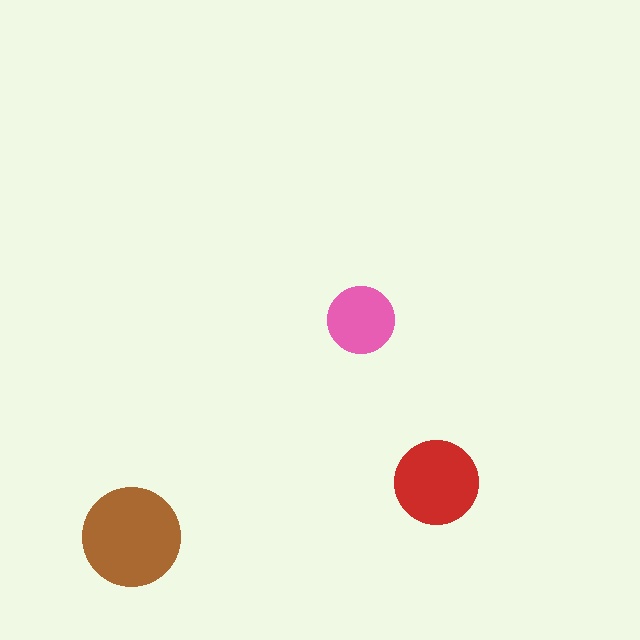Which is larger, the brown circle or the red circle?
The brown one.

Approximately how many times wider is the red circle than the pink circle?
About 1.5 times wider.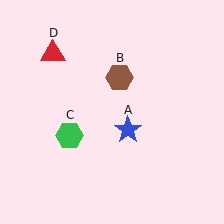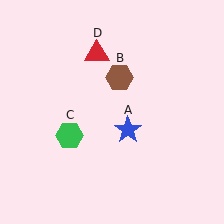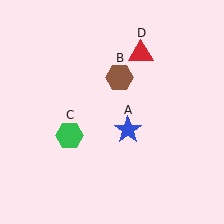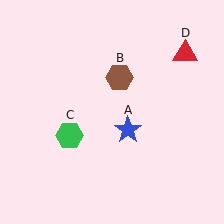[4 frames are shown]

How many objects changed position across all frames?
1 object changed position: red triangle (object D).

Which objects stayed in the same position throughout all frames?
Blue star (object A) and brown hexagon (object B) and green hexagon (object C) remained stationary.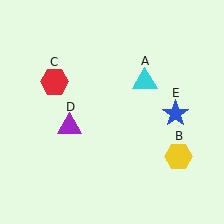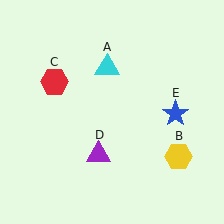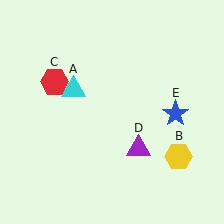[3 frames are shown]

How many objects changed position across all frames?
2 objects changed position: cyan triangle (object A), purple triangle (object D).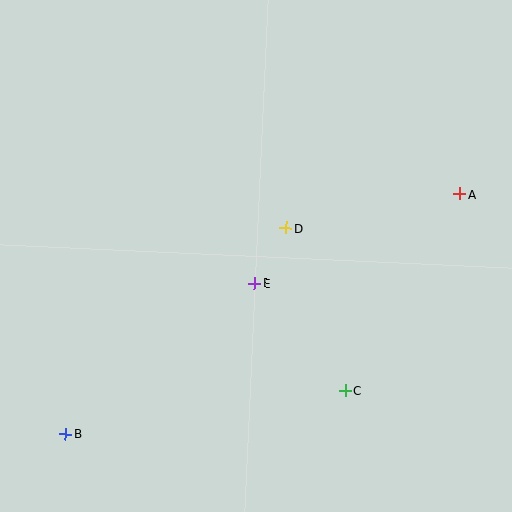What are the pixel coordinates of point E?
Point E is at (254, 283).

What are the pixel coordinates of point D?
Point D is at (286, 228).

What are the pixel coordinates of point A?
Point A is at (460, 194).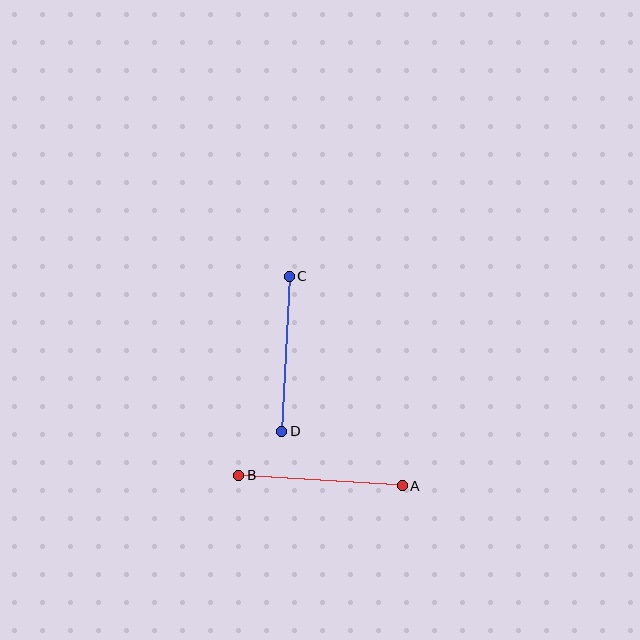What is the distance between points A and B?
The distance is approximately 164 pixels.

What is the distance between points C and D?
The distance is approximately 155 pixels.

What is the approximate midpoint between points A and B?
The midpoint is at approximately (320, 480) pixels.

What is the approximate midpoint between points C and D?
The midpoint is at approximately (286, 354) pixels.